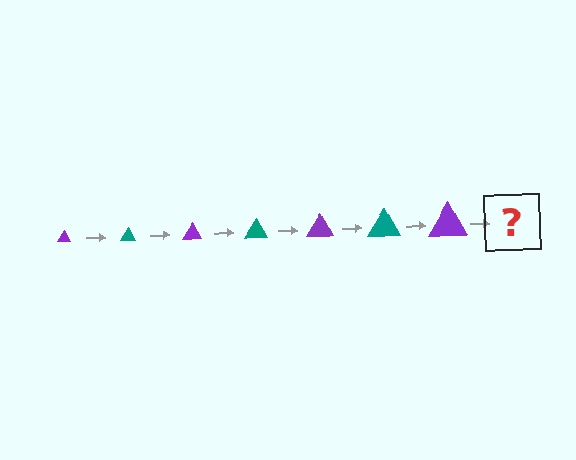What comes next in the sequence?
The next element should be a teal triangle, larger than the previous one.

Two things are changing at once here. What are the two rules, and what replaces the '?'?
The two rules are that the triangle grows larger each step and the color cycles through purple and teal. The '?' should be a teal triangle, larger than the previous one.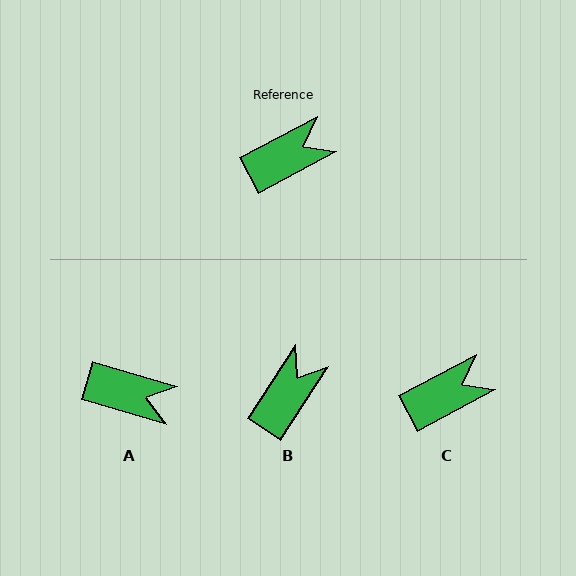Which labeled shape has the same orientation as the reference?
C.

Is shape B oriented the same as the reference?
No, it is off by about 29 degrees.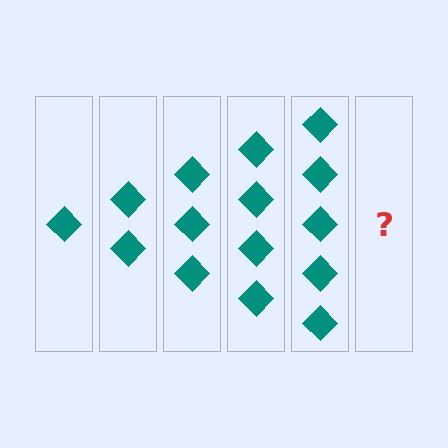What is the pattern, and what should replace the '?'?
The pattern is that each step adds one more diamond. The '?' should be 6 diamonds.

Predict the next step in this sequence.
The next step is 6 diamonds.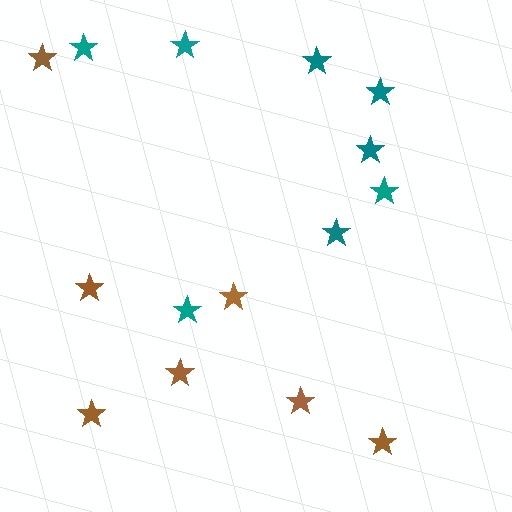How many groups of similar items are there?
There are 2 groups: one group of brown stars (7) and one group of teal stars (8).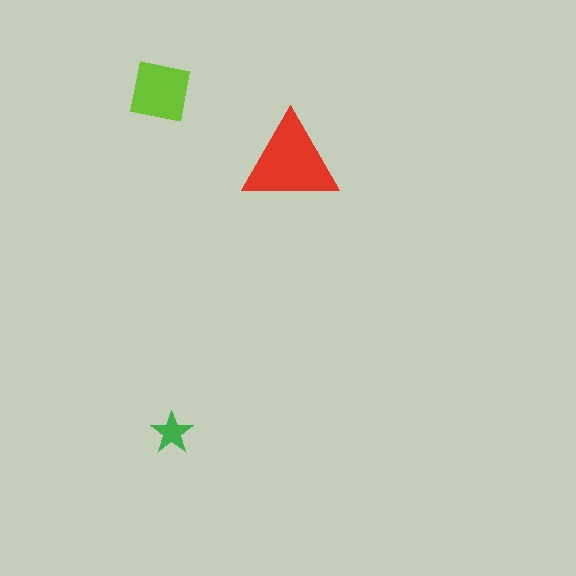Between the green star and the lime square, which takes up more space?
The lime square.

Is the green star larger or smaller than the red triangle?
Smaller.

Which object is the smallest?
The green star.